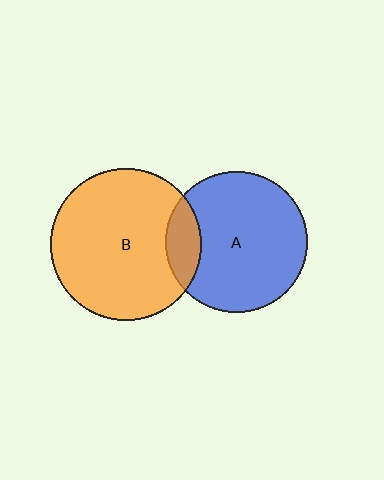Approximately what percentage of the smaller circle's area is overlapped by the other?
Approximately 15%.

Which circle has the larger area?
Circle B (orange).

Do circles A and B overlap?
Yes.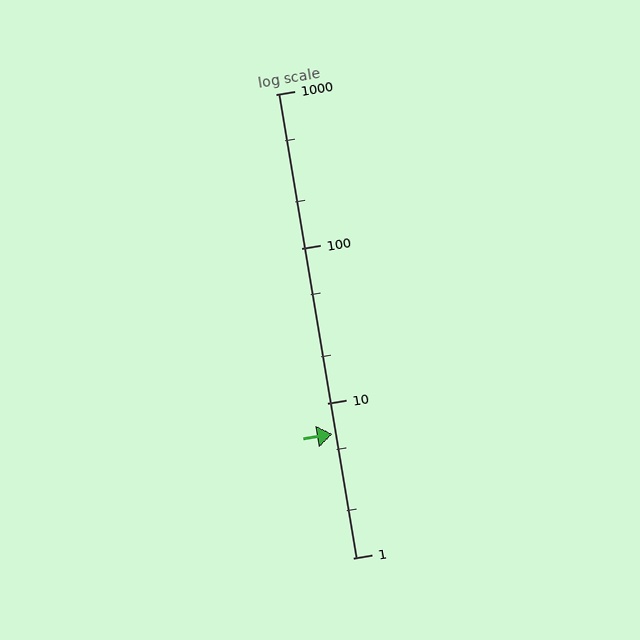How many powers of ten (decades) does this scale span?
The scale spans 3 decades, from 1 to 1000.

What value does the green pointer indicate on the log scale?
The pointer indicates approximately 6.3.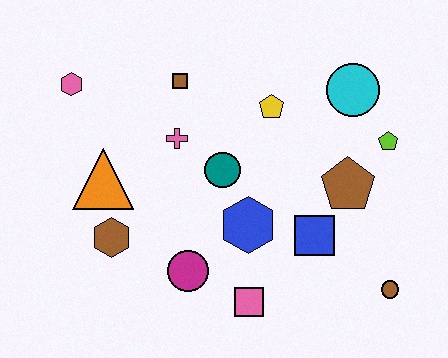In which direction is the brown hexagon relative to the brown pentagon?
The brown hexagon is to the left of the brown pentagon.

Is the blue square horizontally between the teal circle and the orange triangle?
No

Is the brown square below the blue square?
No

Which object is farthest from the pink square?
The pink hexagon is farthest from the pink square.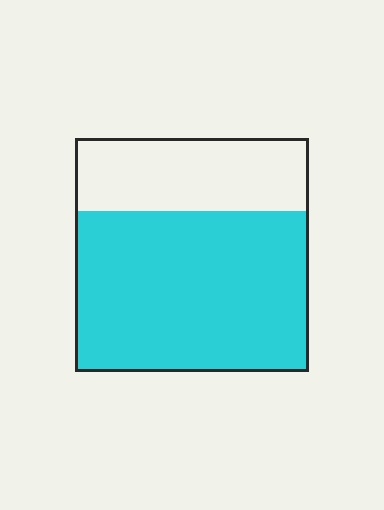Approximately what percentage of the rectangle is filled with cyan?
Approximately 70%.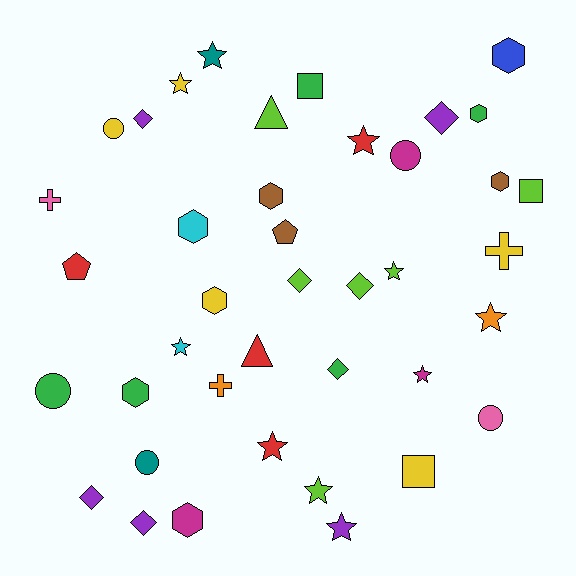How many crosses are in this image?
There are 3 crosses.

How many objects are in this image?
There are 40 objects.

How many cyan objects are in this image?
There are 2 cyan objects.